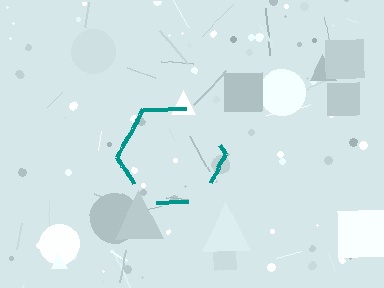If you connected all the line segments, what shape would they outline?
They would outline a hexagon.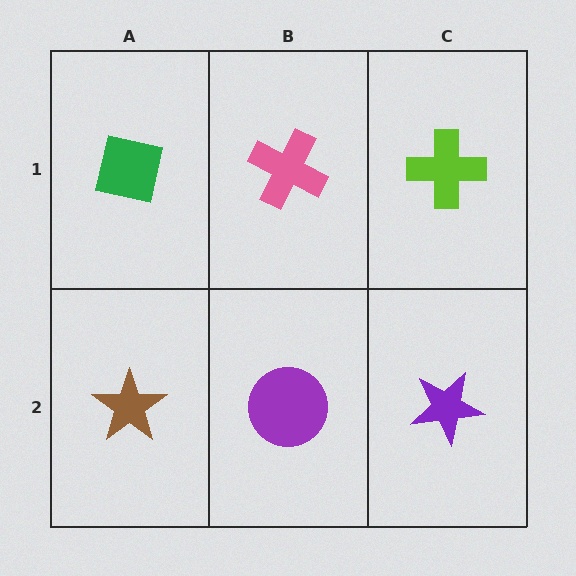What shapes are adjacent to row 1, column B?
A purple circle (row 2, column B), a green square (row 1, column A), a lime cross (row 1, column C).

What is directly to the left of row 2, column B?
A brown star.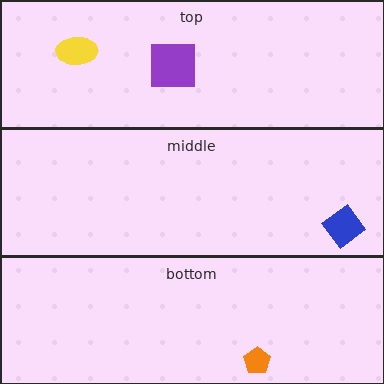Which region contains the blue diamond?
The middle region.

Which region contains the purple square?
The top region.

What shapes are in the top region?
The yellow ellipse, the purple square.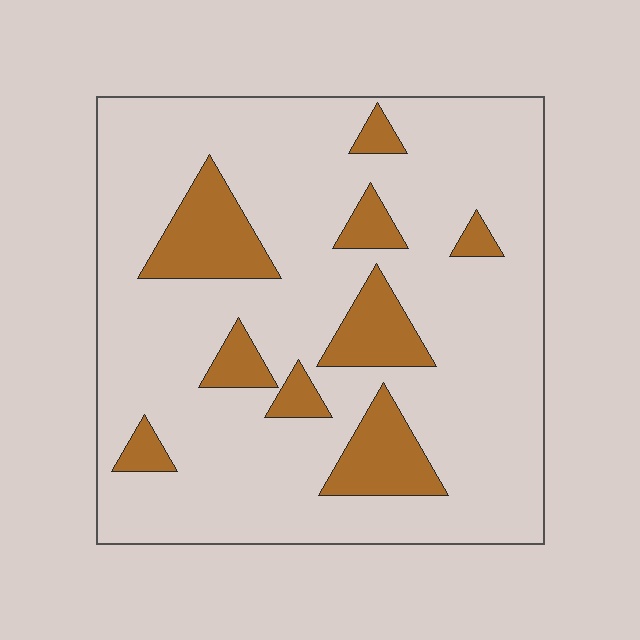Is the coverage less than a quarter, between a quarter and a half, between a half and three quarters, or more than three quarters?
Less than a quarter.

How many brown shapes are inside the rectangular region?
9.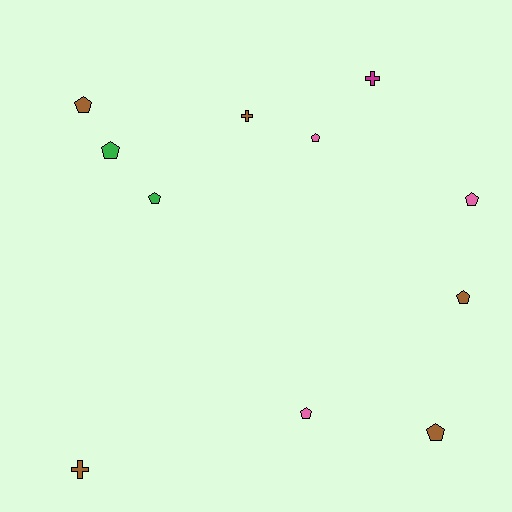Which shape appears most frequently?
Pentagon, with 8 objects.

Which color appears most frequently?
Brown, with 5 objects.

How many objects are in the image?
There are 11 objects.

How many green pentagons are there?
There are 2 green pentagons.